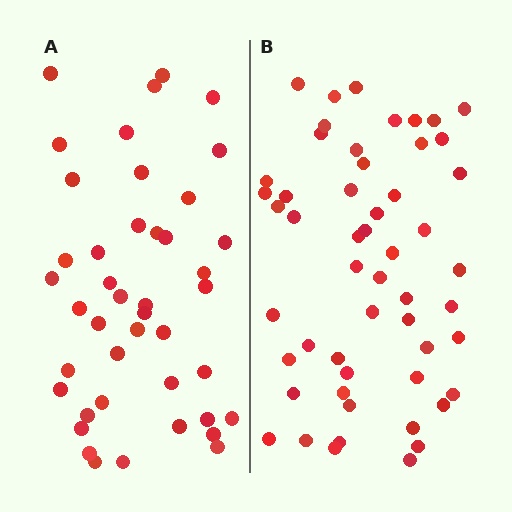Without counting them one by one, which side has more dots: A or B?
Region B (the right region) has more dots.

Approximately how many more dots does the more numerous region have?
Region B has roughly 10 or so more dots than region A.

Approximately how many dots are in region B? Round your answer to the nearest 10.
About 50 dots. (The exact count is 53, which rounds to 50.)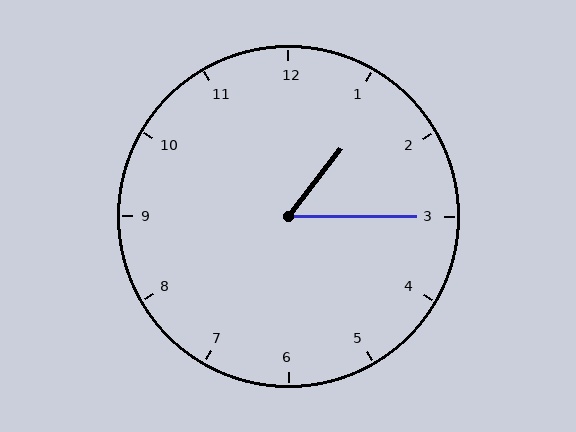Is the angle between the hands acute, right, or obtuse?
It is acute.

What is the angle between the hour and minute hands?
Approximately 52 degrees.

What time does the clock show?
1:15.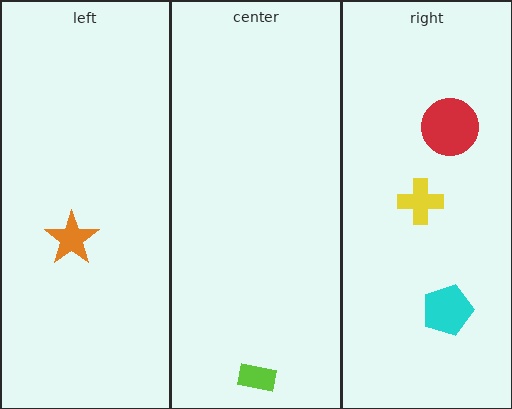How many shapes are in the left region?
1.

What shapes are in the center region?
The lime rectangle.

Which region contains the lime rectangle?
The center region.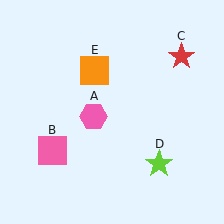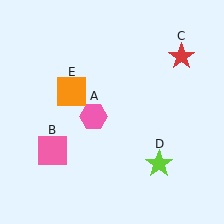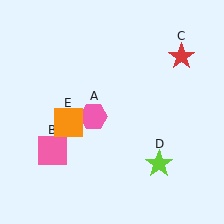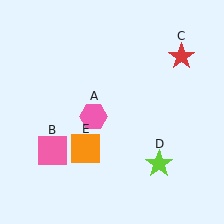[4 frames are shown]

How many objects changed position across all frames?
1 object changed position: orange square (object E).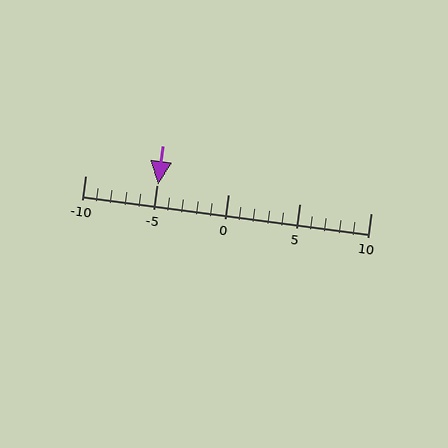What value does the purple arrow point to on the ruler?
The purple arrow points to approximately -5.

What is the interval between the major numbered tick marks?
The major tick marks are spaced 5 units apart.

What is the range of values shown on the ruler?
The ruler shows values from -10 to 10.